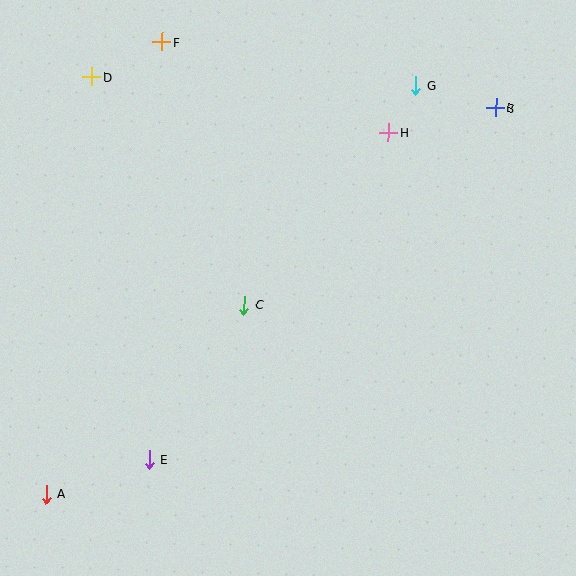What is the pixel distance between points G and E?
The distance between G and E is 460 pixels.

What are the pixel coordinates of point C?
Point C is at (244, 305).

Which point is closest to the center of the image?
Point C at (244, 305) is closest to the center.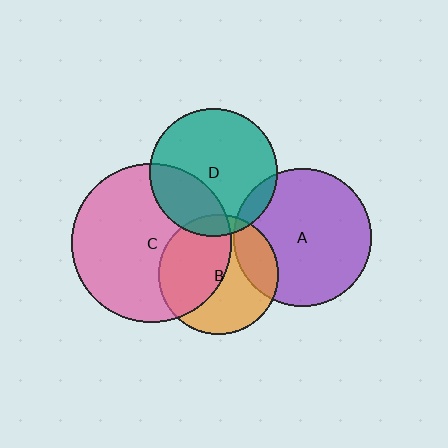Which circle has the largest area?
Circle C (pink).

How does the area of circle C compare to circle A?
Approximately 1.3 times.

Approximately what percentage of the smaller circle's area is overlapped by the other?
Approximately 50%.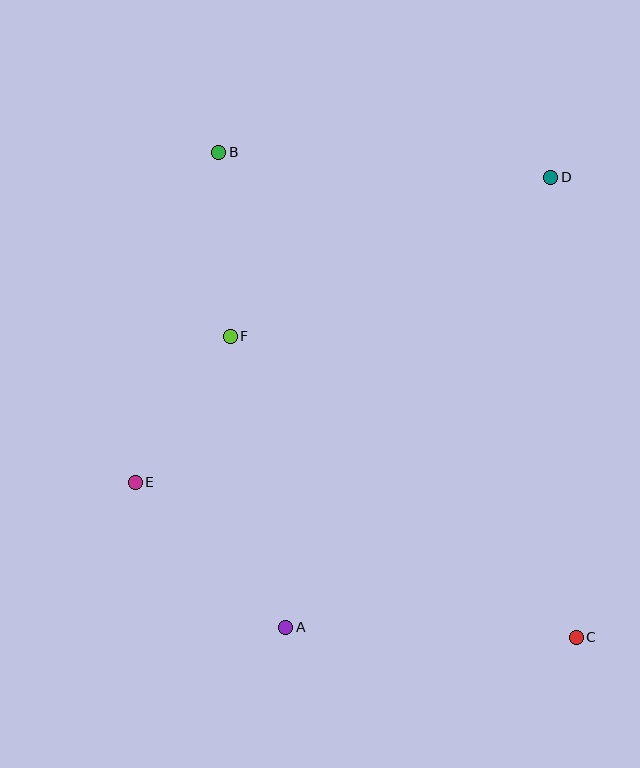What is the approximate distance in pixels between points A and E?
The distance between A and E is approximately 209 pixels.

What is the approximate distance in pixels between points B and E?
The distance between B and E is approximately 341 pixels.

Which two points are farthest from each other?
Points B and C are farthest from each other.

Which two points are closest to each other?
Points E and F are closest to each other.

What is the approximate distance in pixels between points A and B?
The distance between A and B is approximately 480 pixels.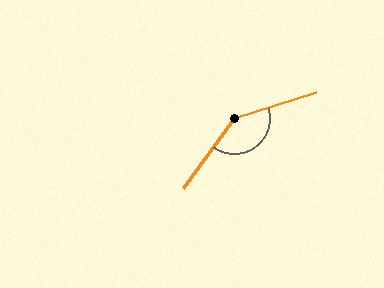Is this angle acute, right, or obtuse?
It is obtuse.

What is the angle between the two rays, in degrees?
Approximately 143 degrees.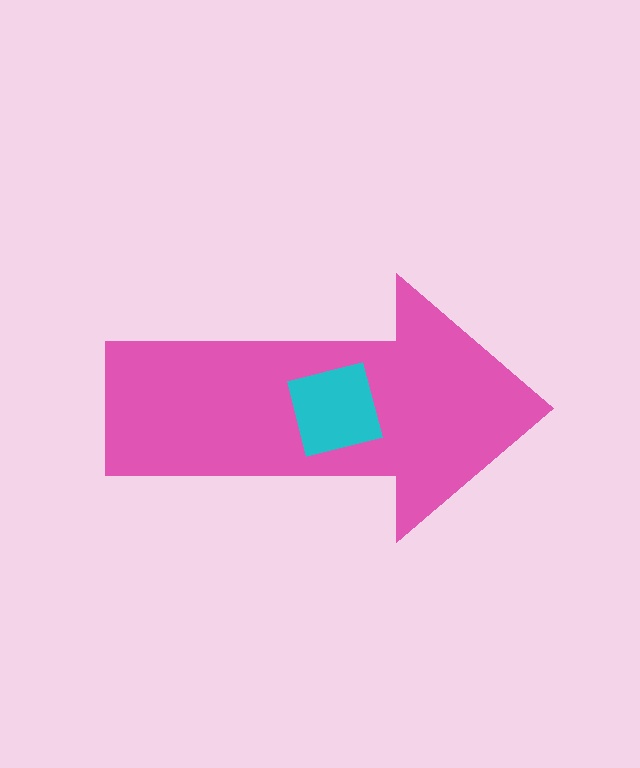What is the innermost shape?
The cyan square.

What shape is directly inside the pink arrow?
The cyan square.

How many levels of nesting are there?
2.